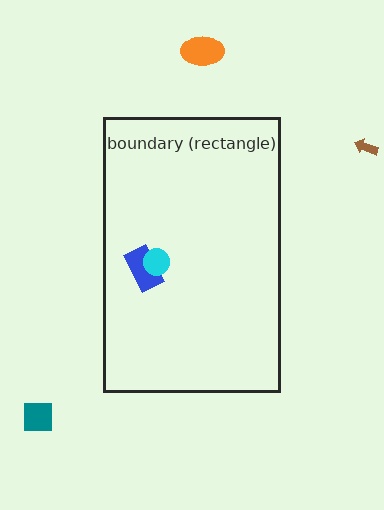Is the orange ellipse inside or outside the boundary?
Outside.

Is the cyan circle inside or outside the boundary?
Inside.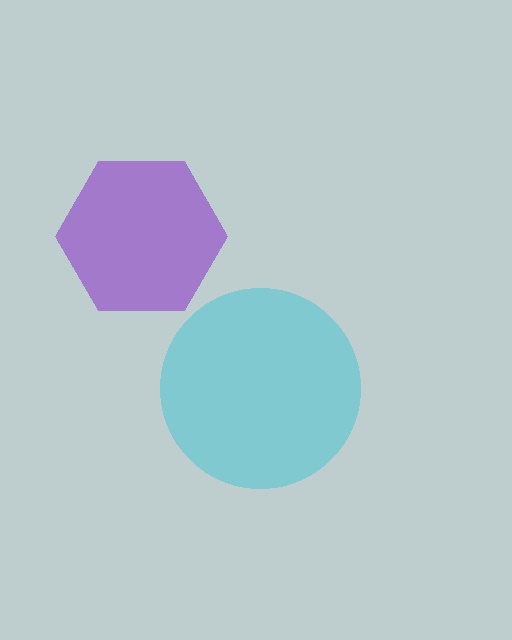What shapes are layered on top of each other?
The layered shapes are: a purple hexagon, a cyan circle.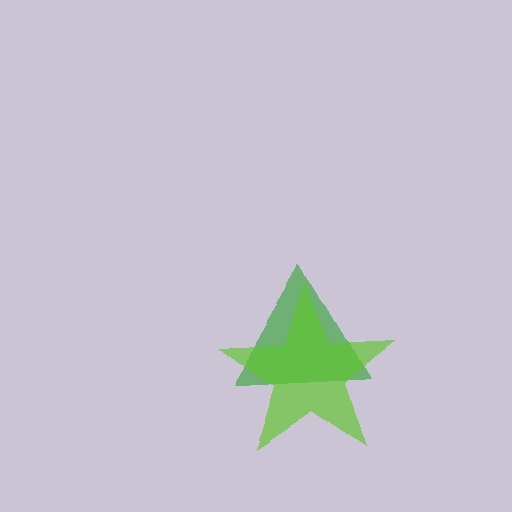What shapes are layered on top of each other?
The layered shapes are: a green triangle, a lime star.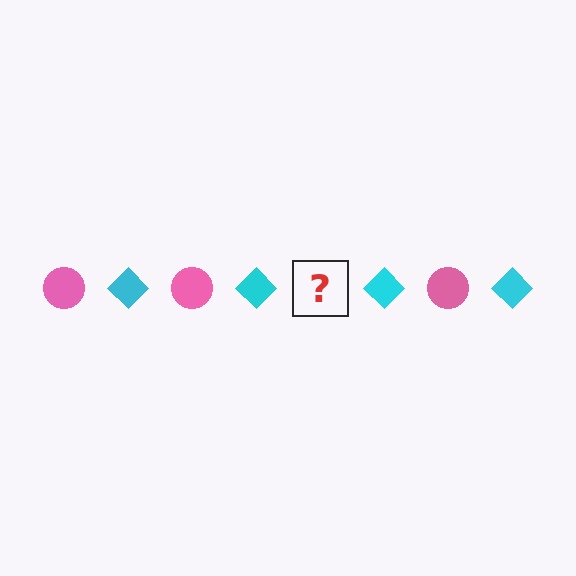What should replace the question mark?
The question mark should be replaced with a pink circle.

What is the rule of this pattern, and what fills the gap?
The rule is that the pattern alternates between pink circle and cyan diamond. The gap should be filled with a pink circle.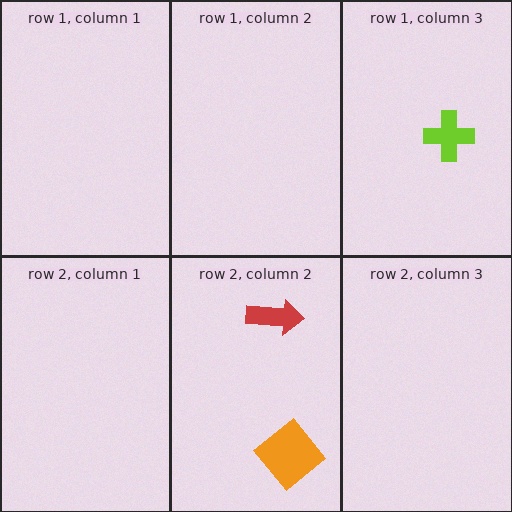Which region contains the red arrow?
The row 2, column 2 region.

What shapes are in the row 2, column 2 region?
The orange diamond, the red arrow.